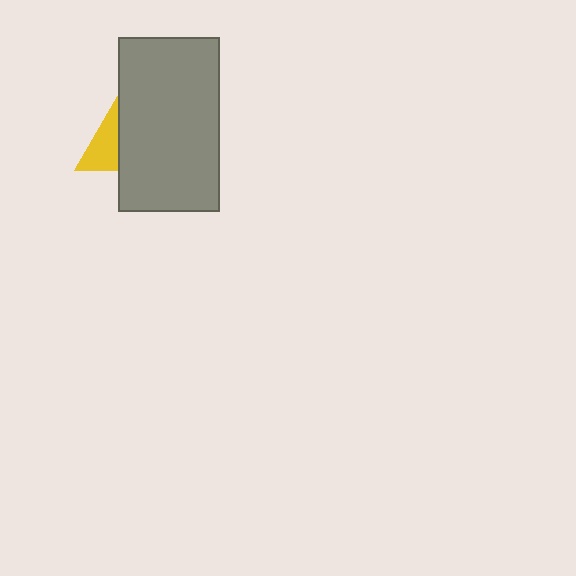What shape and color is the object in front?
The object in front is a gray rectangle.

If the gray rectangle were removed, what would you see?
You would see the complete yellow triangle.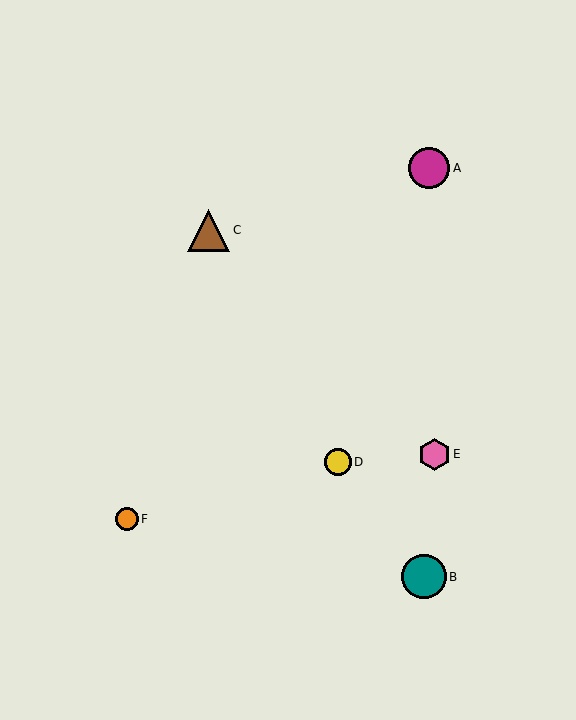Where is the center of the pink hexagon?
The center of the pink hexagon is at (434, 454).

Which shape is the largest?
The teal circle (labeled B) is the largest.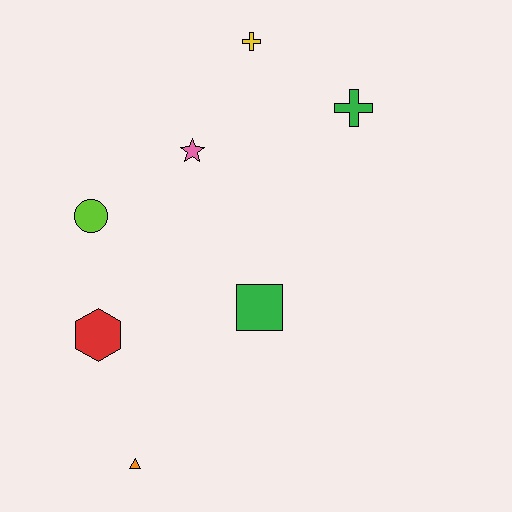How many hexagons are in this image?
There is 1 hexagon.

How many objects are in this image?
There are 7 objects.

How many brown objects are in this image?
There are no brown objects.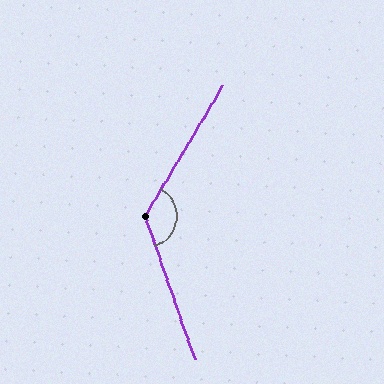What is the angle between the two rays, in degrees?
Approximately 130 degrees.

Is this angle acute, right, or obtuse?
It is obtuse.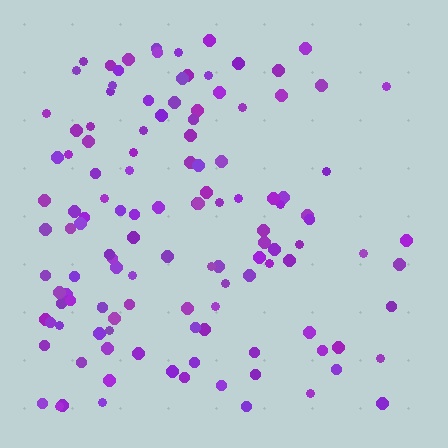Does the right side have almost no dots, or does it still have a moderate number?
Still a moderate number, just noticeably fewer than the left.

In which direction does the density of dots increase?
From right to left, with the left side densest.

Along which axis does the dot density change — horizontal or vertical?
Horizontal.